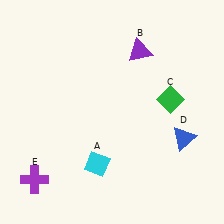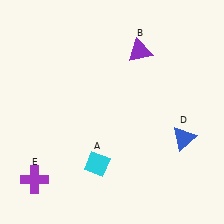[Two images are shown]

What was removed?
The green diamond (C) was removed in Image 2.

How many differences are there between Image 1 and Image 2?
There is 1 difference between the two images.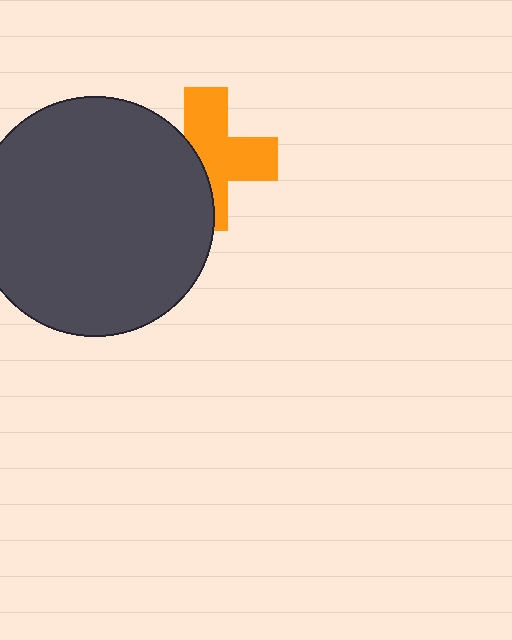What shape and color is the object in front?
The object in front is a dark gray circle.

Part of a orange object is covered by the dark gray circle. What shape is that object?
It is a cross.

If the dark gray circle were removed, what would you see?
You would see the complete orange cross.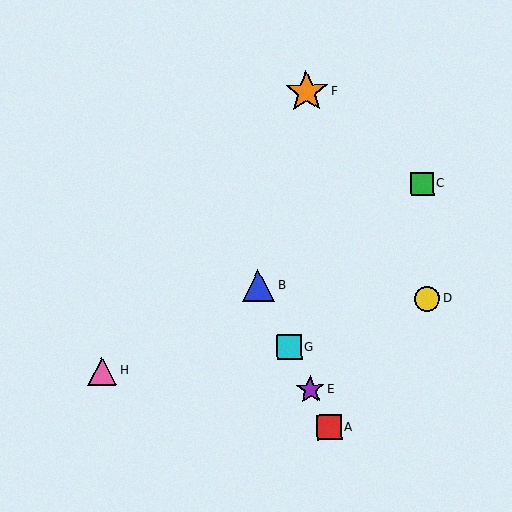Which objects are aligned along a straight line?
Objects A, B, E, G are aligned along a straight line.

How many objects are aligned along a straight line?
4 objects (A, B, E, G) are aligned along a straight line.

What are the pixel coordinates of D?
Object D is at (427, 299).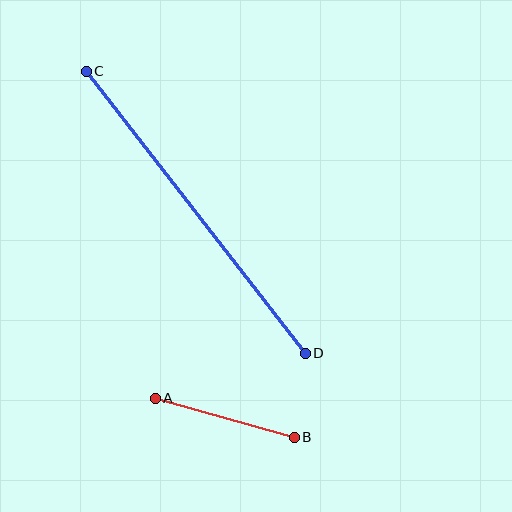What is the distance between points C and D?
The distance is approximately 357 pixels.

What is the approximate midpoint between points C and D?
The midpoint is at approximately (196, 212) pixels.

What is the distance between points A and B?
The distance is approximately 144 pixels.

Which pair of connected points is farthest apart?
Points C and D are farthest apart.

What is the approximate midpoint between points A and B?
The midpoint is at approximately (225, 418) pixels.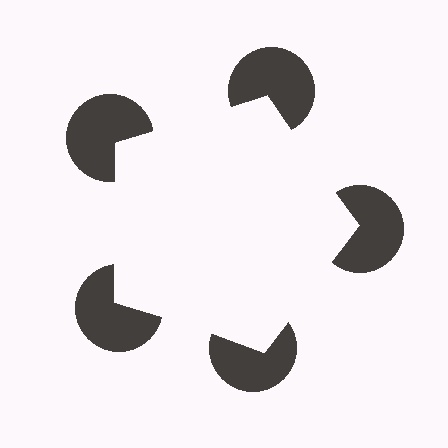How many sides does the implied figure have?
5 sides.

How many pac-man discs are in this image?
There are 5 — one at each vertex of the illusory pentagon.